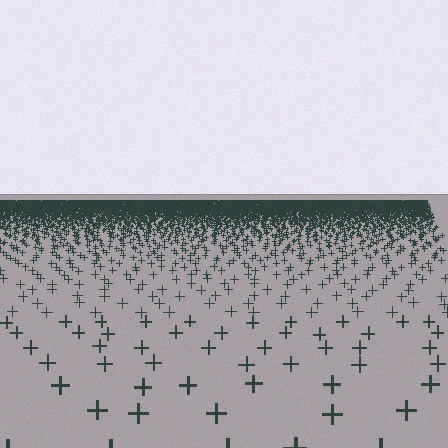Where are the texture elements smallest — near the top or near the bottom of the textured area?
Near the top.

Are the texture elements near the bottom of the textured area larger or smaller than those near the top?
Larger. Near the bottom, elements are closer to the viewer and appear at a bigger on-screen size.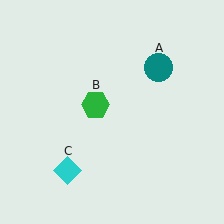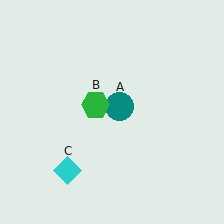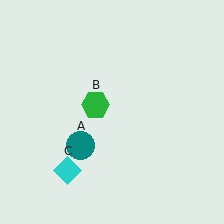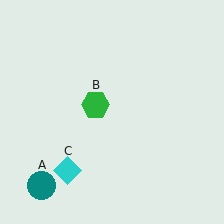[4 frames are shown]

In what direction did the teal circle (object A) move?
The teal circle (object A) moved down and to the left.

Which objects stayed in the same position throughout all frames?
Green hexagon (object B) and cyan diamond (object C) remained stationary.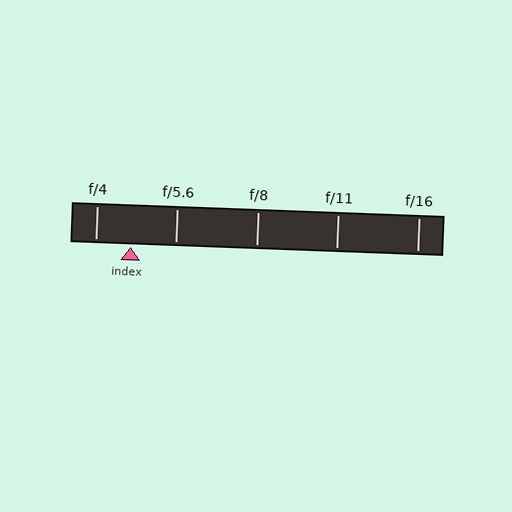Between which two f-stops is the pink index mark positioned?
The index mark is between f/4 and f/5.6.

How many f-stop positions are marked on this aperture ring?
There are 5 f-stop positions marked.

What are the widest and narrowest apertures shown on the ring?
The widest aperture shown is f/4 and the narrowest is f/16.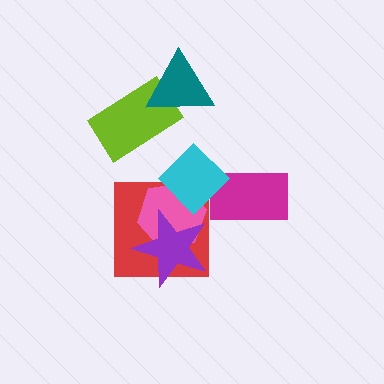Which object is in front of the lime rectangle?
The teal triangle is in front of the lime rectangle.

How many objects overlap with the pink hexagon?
3 objects overlap with the pink hexagon.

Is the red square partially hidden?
Yes, it is partially covered by another shape.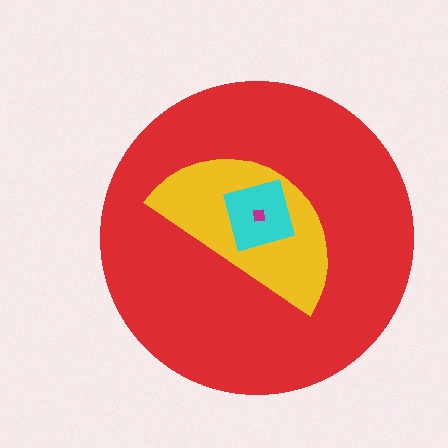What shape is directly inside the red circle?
The yellow semicircle.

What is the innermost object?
The magenta square.